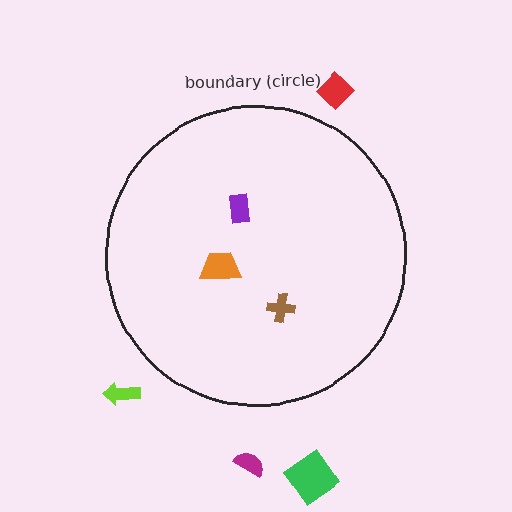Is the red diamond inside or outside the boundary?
Outside.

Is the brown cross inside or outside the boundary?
Inside.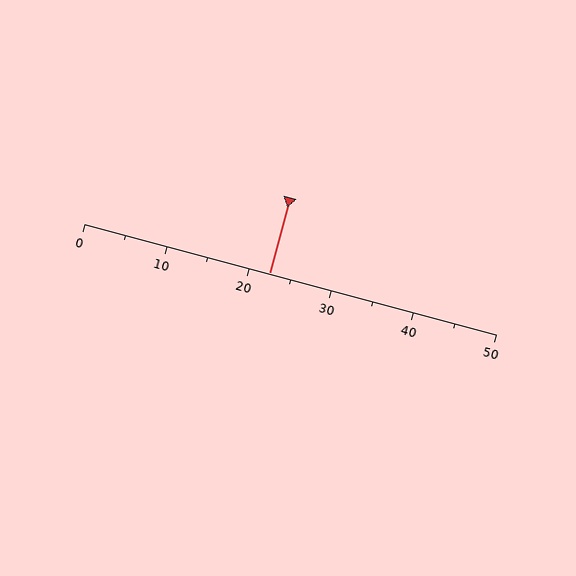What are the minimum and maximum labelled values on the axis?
The axis runs from 0 to 50.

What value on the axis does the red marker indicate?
The marker indicates approximately 22.5.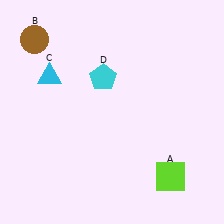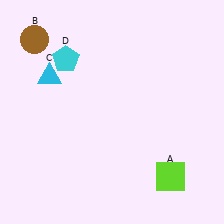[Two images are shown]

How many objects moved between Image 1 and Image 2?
1 object moved between the two images.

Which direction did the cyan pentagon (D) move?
The cyan pentagon (D) moved left.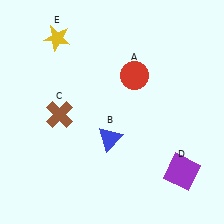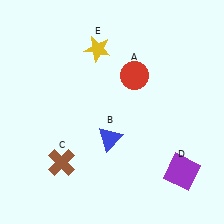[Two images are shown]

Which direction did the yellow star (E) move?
The yellow star (E) moved right.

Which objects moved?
The objects that moved are: the brown cross (C), the yellow star (E).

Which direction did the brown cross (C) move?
The brown cross (C) moved down.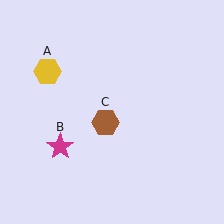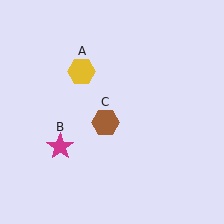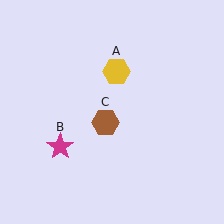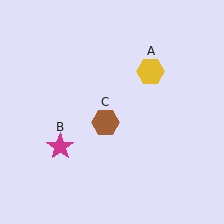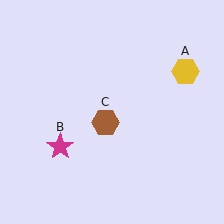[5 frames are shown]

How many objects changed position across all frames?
1 object changed position: yellow hexagon (object A).